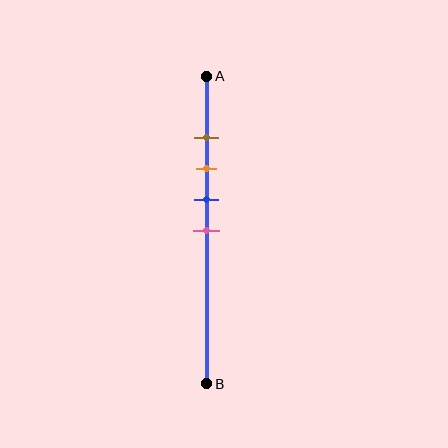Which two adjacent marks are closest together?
The brown and orange marks are the closest adjacent pair.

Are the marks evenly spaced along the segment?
Yes, the marks are approximately evenly spaced.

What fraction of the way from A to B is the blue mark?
The blue mark is approximately 40% (0.4) of the way from A to B.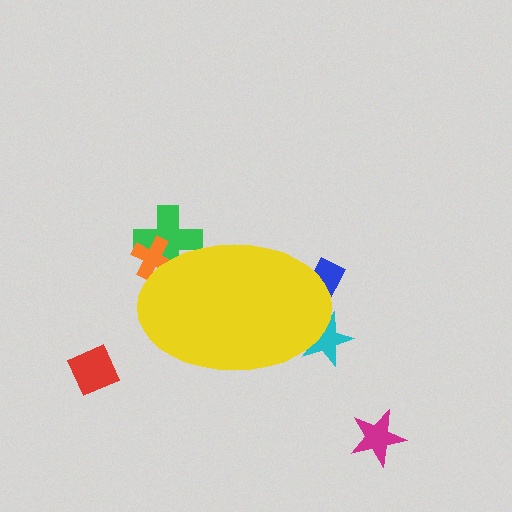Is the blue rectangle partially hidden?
Yes, the blue rectangle is partially hidden behind the yellow ellipse.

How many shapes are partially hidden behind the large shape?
4 shapes are partially hidden.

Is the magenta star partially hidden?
No, the magenta star is fully visible.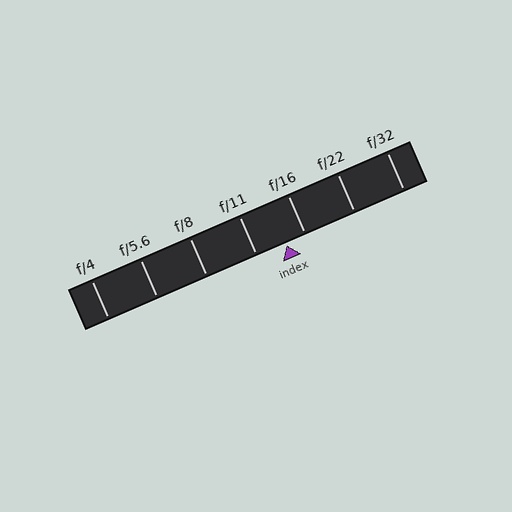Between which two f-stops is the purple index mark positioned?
The index mark is between f/11 and f/16.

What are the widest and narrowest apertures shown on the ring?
The widest aperture shown is f/4 and the narrowest is f/32.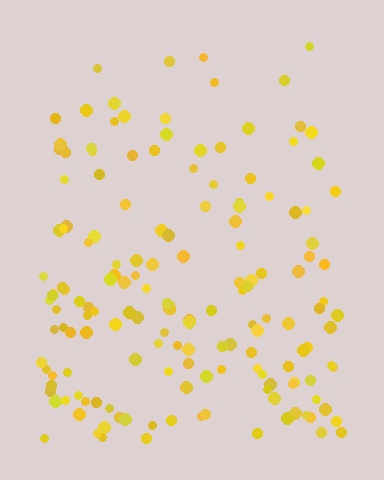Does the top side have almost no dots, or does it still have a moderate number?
Still a moderate number, just noticeably fewer than the bottom.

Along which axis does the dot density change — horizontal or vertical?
Vertical.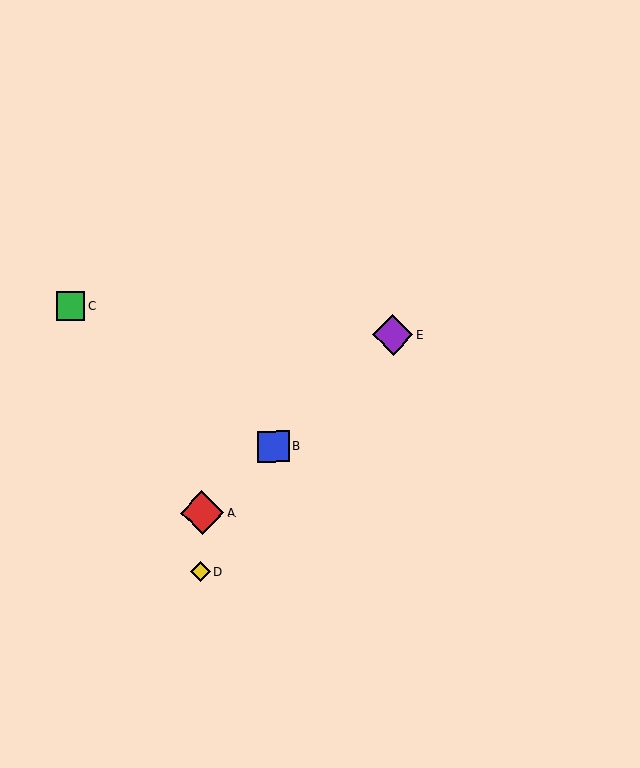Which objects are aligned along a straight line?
Objects A, B, E are aligned along a straight line.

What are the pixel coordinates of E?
Object E is at (393, 335).